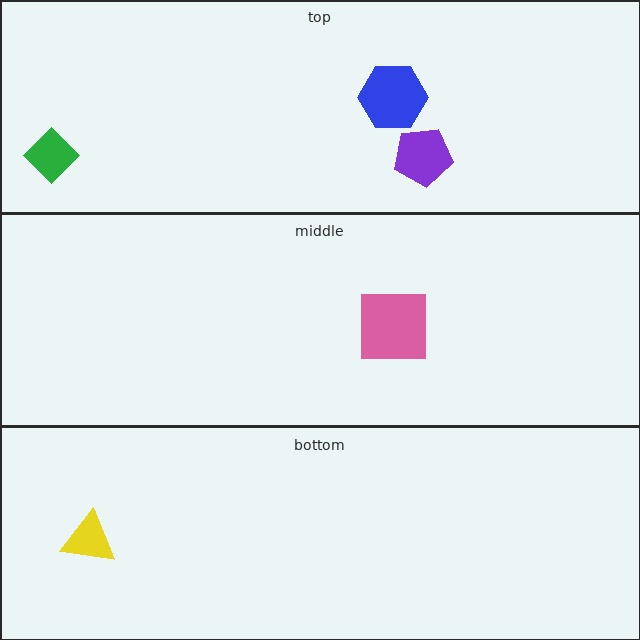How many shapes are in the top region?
3.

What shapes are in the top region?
The purple pentagon, the green diamond, the blue hexagon.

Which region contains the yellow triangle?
The bottom region.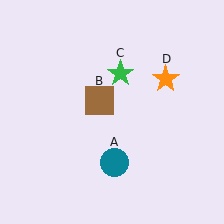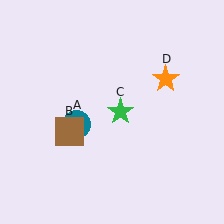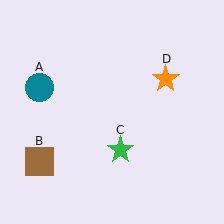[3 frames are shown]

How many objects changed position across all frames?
3 objects changed position: teal circle (object A), brown square (object B), green star (object C).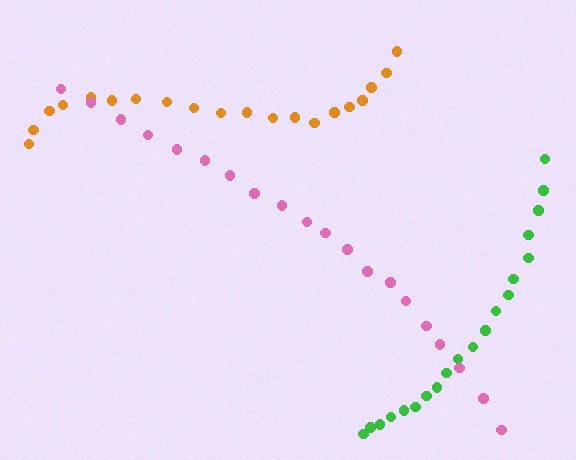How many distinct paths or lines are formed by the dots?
There are 3 distinct paths.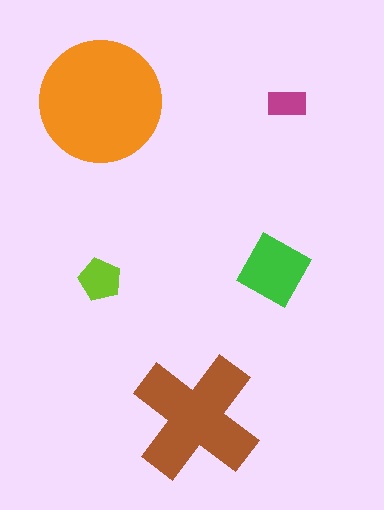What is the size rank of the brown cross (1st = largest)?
2nd.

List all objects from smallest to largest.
The magenta rectangle, the lime pentagon, the green diamond, the brown cross, the orange circle.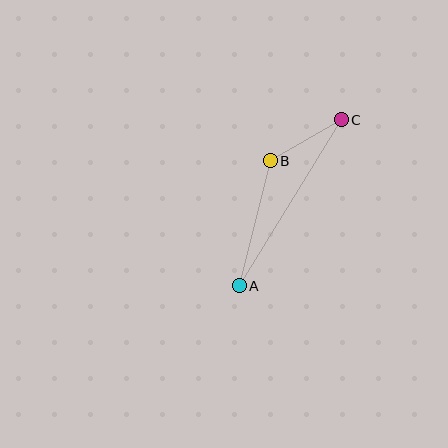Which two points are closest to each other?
Points B and C are closest to each other.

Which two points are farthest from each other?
Points A and C are farthest from each other.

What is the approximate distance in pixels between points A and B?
The distance between A and B is approximately 129 pixels.